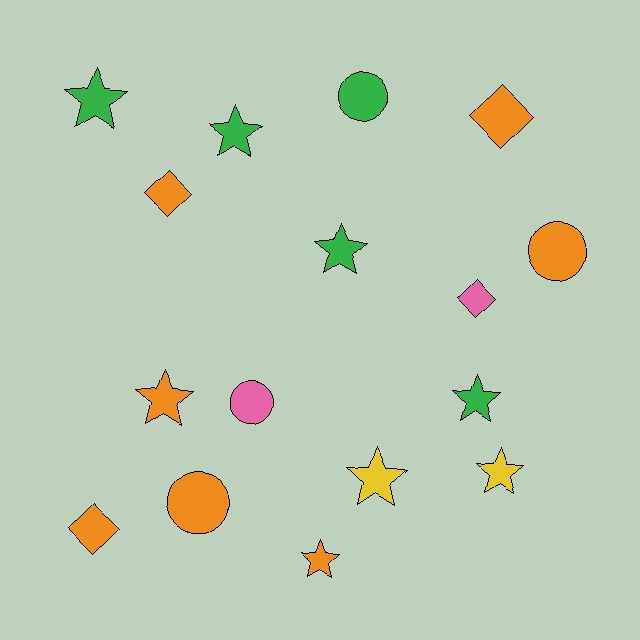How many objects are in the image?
There are 16 objects.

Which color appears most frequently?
Orange, with 7 objects.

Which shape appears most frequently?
Star, with 8 objects.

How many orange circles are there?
There are 2 orange circles.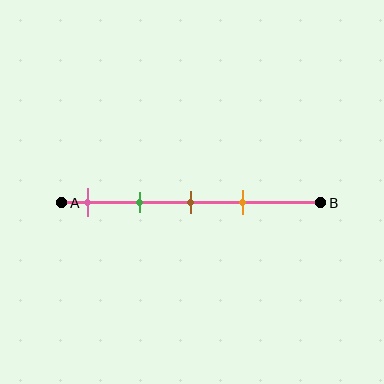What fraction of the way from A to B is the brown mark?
The brown mark is approximately 50% (0.5) of the way from A to B.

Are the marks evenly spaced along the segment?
Yes, the marks are approximately evenly spaced.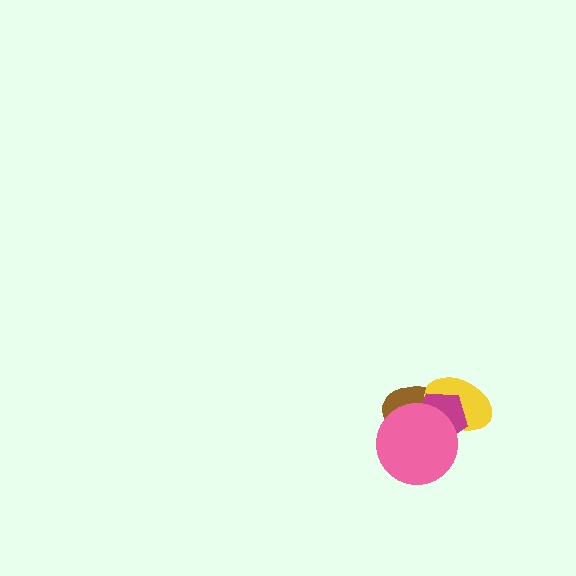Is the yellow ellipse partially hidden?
Yes, it is partially covered by another shape.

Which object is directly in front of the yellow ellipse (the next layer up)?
The magenta pentagon is directly in front of the yellow ellipse.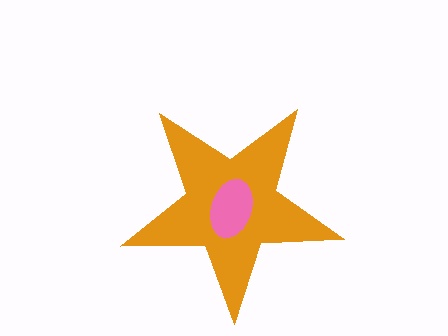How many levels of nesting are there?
2.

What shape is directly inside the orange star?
The pink ellipse.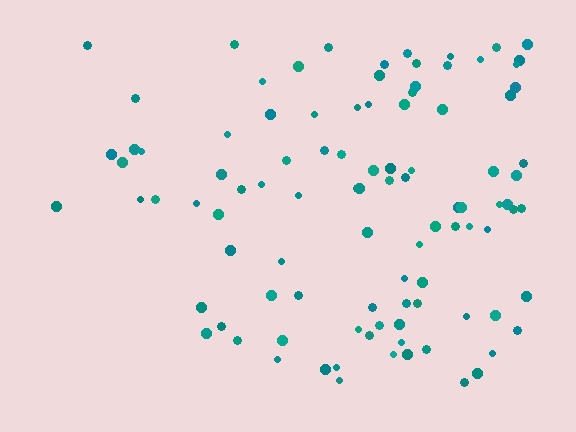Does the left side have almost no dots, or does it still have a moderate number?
Still a moderate number, just noticeably fewer than the right.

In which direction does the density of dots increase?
From left to right, with the right side densest.